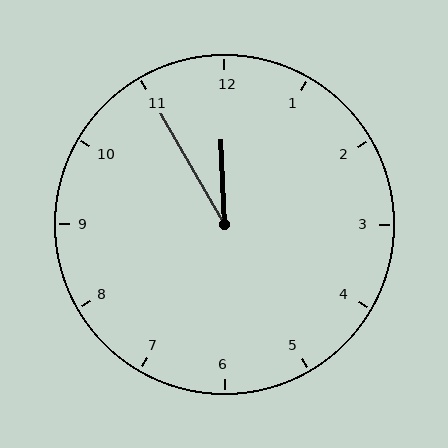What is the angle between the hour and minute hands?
Approximately 28 degrees.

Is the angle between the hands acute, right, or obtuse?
It is acute.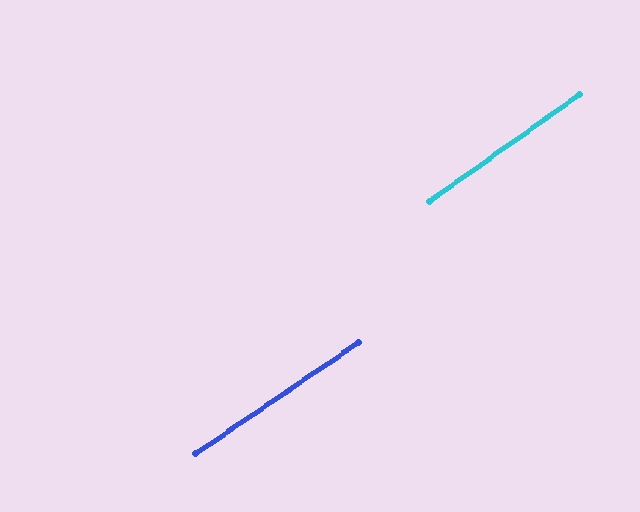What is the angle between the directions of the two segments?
Approximately 1 degree.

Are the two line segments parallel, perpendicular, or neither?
Parallel — their directions differ by only 0.8°.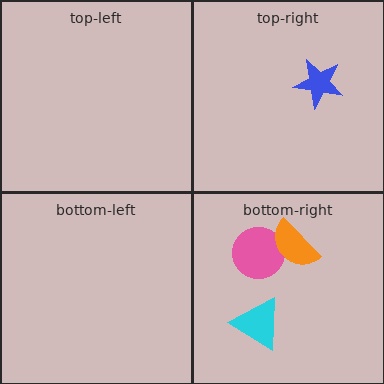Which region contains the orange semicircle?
The bottom-right region.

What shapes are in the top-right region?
The blue star.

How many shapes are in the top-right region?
1.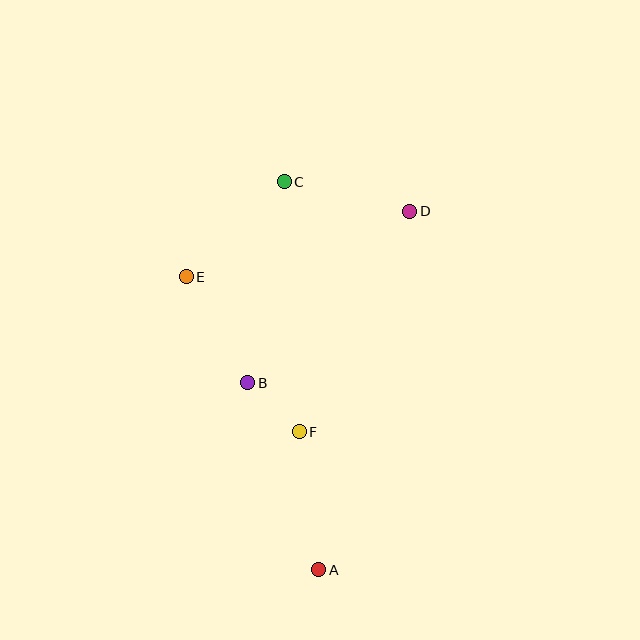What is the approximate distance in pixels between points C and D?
The distance between C and D is approximately 129 pixels.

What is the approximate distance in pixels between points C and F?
The distance between C and F is approximately 251 pixels.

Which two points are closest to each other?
Points B and F are closest to each other.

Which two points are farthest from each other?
Points A and C are farthest from each other.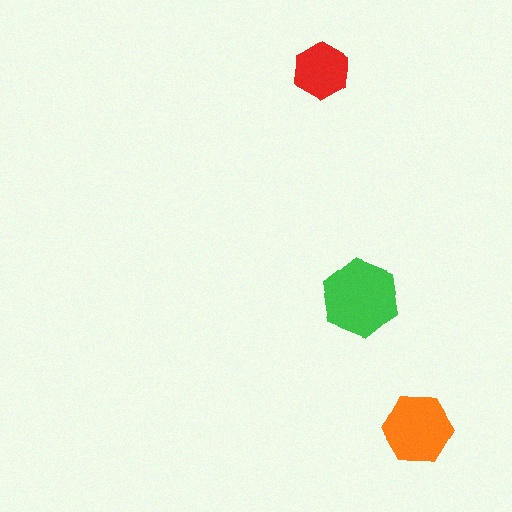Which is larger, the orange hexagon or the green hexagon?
The green one.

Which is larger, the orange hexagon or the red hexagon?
The orange one.